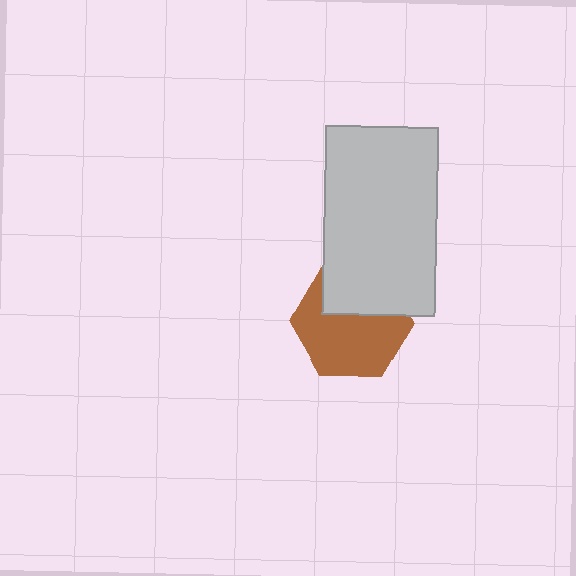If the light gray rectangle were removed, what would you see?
You would see the complete brown hexagon.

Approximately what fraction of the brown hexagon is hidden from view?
Roughly 35% of the brown hexagon is hidden behind the light gray rectangle.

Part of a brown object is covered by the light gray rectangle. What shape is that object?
It is a hexagon.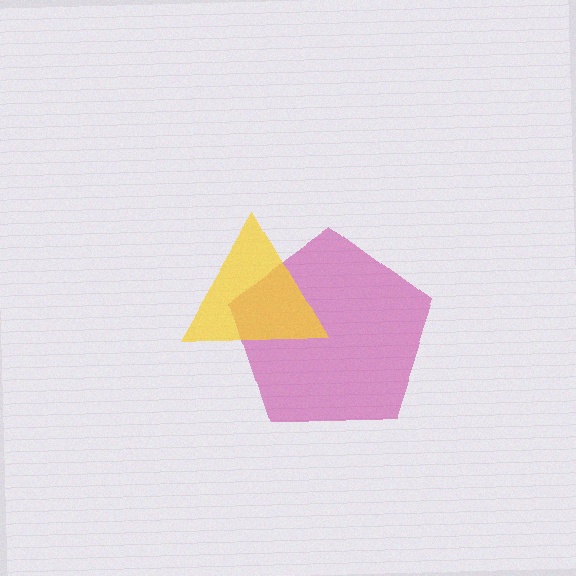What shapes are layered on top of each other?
The layered shapes are: a magenta pentagon, a yellow triangle.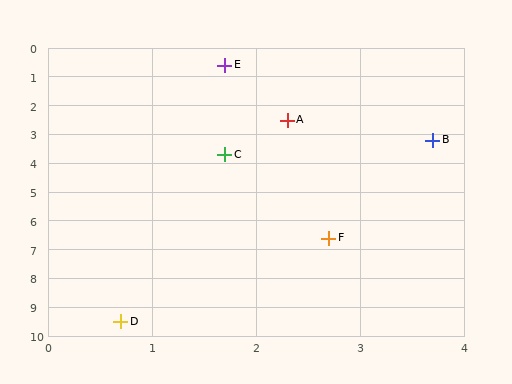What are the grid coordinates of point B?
Point B is at approximately (3.7, 3.2).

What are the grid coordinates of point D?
Point D is at approximately (0.7, 9.5).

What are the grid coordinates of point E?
Point E is at approximately (1.7, 0.6).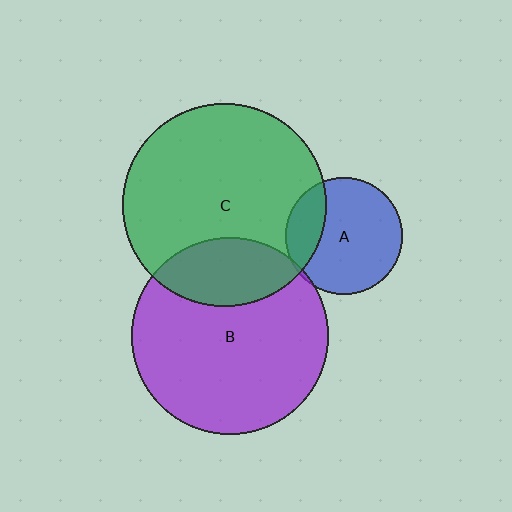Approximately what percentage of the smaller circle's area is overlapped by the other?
Approximately 5%.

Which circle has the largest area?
Circle C (green).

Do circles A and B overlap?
Yes.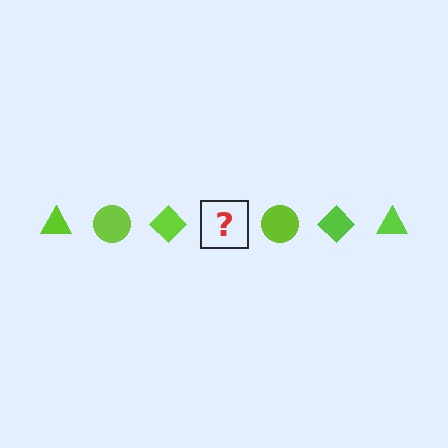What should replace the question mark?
The question mark should be replaced with a lime triangle.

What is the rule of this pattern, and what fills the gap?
The rule is that the pattern cycles through triangle, circle, diamond shapes in lime. The gap should be filled with a lime triangle.